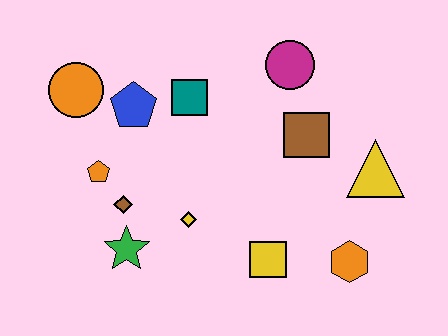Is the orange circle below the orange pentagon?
No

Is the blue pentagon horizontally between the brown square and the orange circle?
Yes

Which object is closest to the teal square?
The blue pentagon is closest to the teal square.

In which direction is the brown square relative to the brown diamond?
The brown square is to the right of the brown diamond.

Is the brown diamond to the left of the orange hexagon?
Yes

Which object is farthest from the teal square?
The orange hexagon is farthest from the teal square.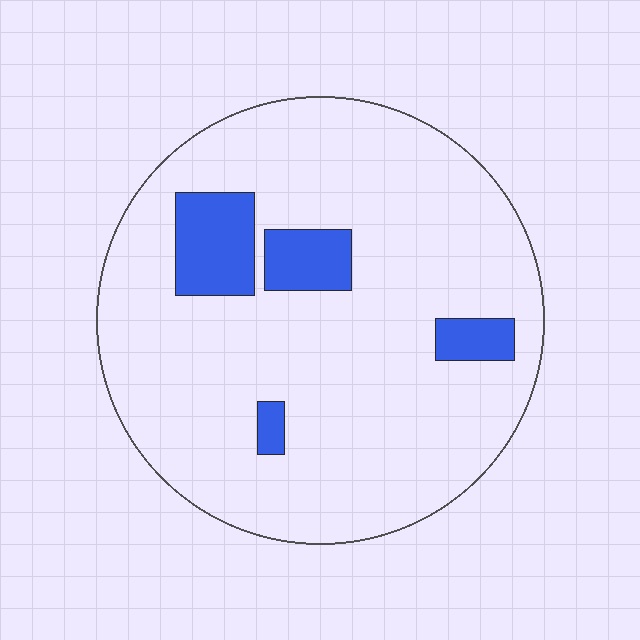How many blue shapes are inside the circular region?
4.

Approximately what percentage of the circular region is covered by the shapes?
Approximately 10%.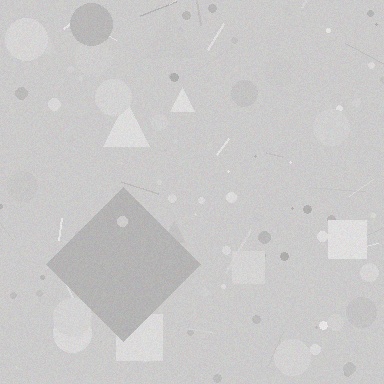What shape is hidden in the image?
A diamond is hidden in the image.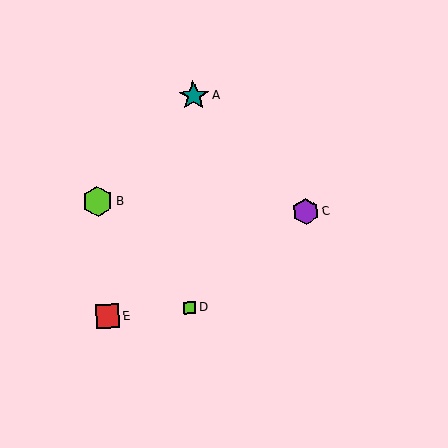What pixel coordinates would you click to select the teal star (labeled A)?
Click at (194, 96) to select the teal star A.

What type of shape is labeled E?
Shape E is a red square.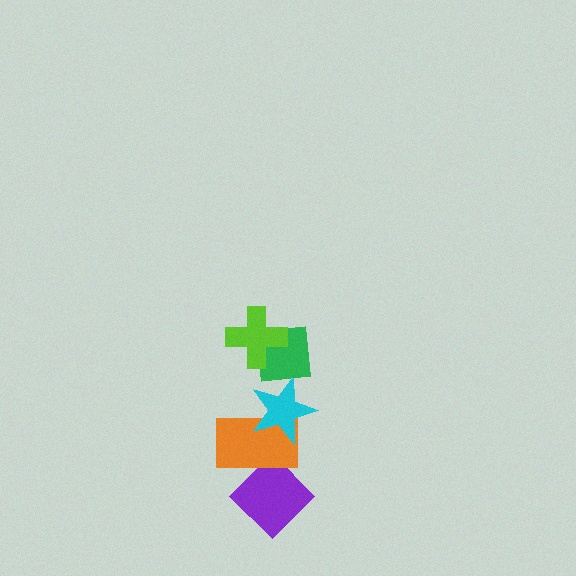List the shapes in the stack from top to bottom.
From top to bottom: the lime cross, the green square, the cyan star, the orange rectangle, the purple diamond.